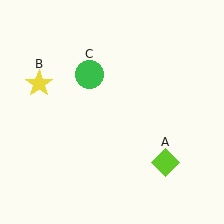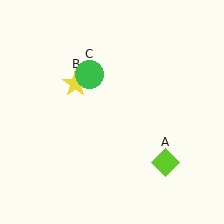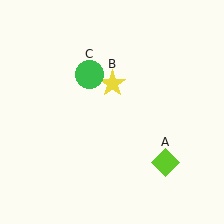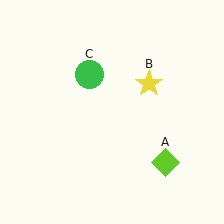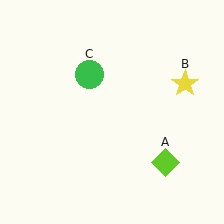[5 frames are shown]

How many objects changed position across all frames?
1 object changed position: yellow star (object B).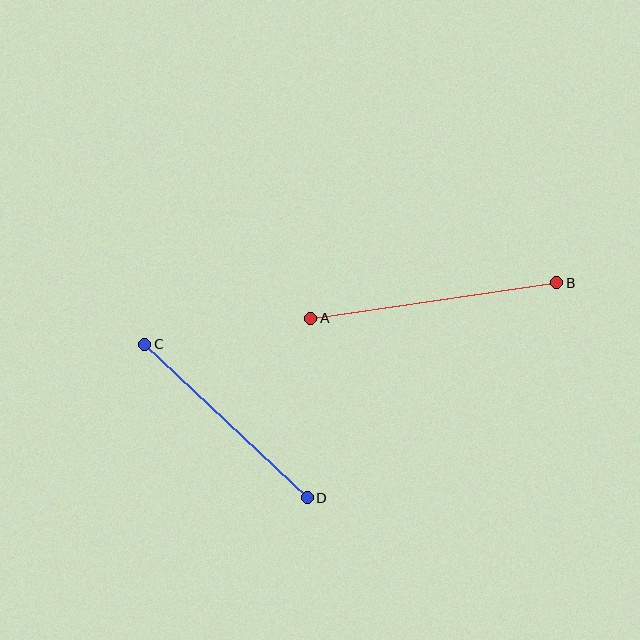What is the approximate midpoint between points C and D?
The midpoint is at approximately (226, 421) pixels.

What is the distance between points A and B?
The distance is approximately 248 pixels.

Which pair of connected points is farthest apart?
Points A and B are farthest apart.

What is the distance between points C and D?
The distance is approximately 224 pixels.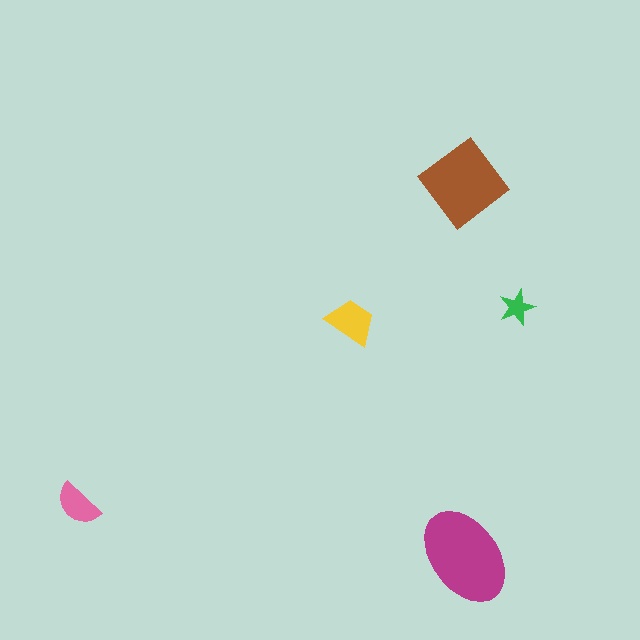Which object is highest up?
The brown diamond is topmost.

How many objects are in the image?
There are 5 objects in the image.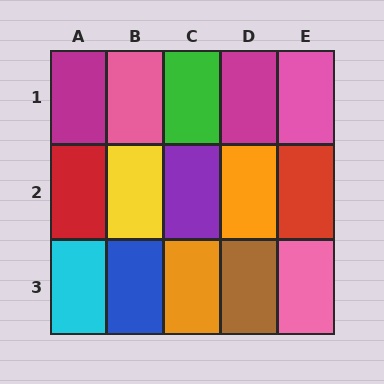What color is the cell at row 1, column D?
Magenta.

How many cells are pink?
3 cells are pink.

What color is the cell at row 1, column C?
Green.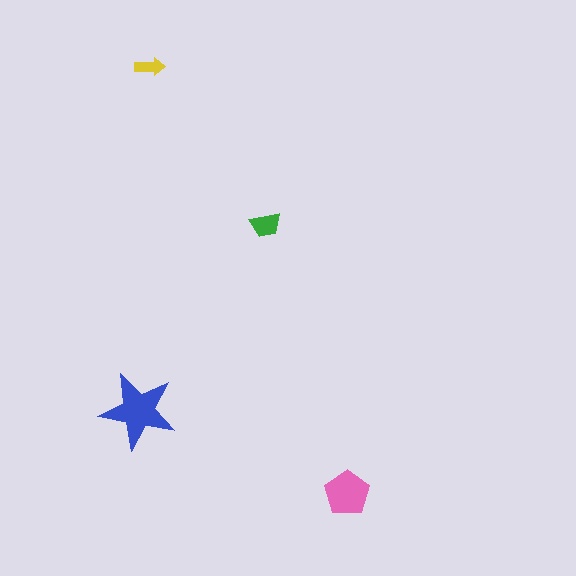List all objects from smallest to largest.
The yellow arrow, the green trapezoid, the pink pentagon, the blue star.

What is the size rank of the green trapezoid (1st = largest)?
3rd.